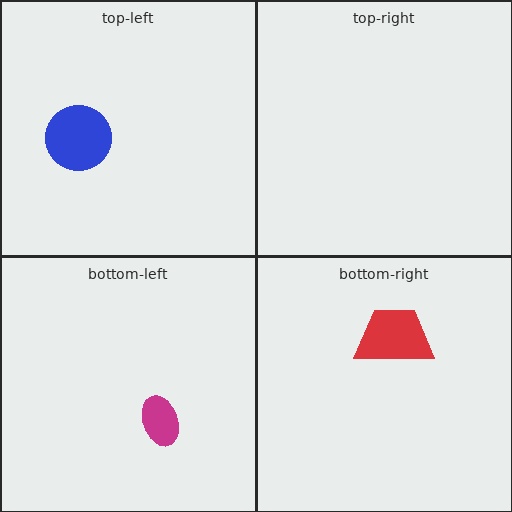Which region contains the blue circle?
The top-left region.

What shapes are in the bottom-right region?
The red trapezoid.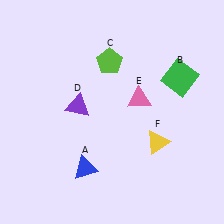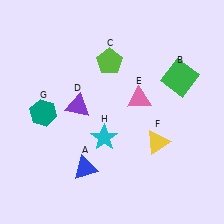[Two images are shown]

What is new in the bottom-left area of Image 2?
A cyan star (H) was added in the bottom-left area of Image 2.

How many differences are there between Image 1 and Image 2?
There are 2 differences between the two images.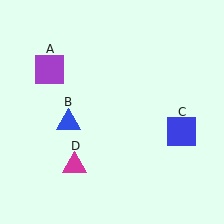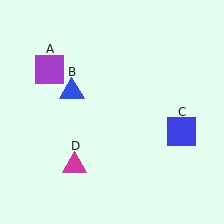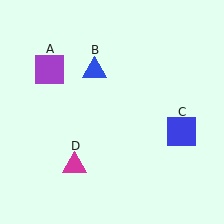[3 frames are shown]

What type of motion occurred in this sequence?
The blue triangle (object B) rotated clockwise around the center of the scene.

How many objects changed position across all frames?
1 object changed position: blue triangle (object B).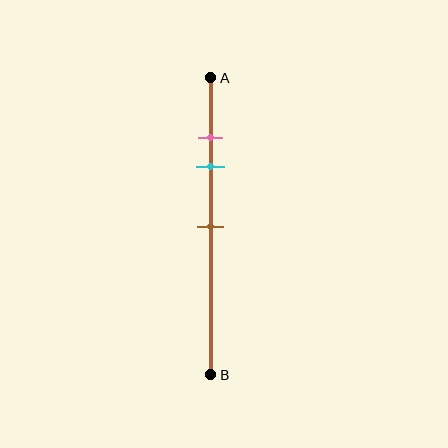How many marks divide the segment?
There are 3 marks dividing the segment.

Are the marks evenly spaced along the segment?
No, the marks are not evenly spaced.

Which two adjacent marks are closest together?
The pink and cyan marks are the closest adjacent pair.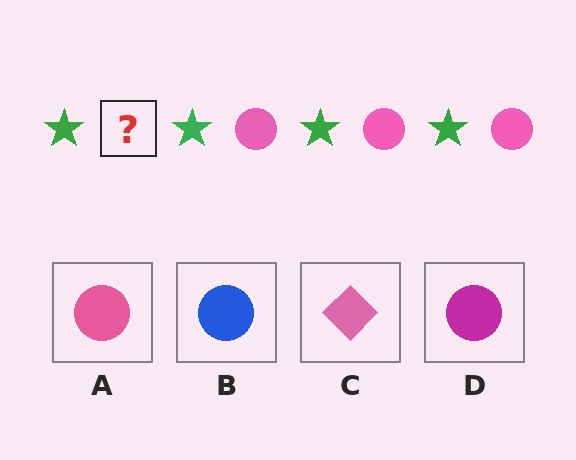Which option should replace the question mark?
Option A.